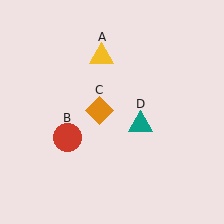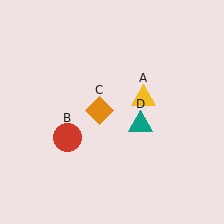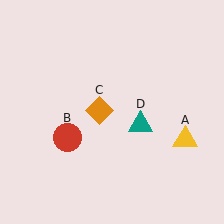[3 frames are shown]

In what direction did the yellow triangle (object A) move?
The yellow triangle (object A) moved down and to the right.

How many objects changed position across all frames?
1 object changed position: yellow triangle (object A).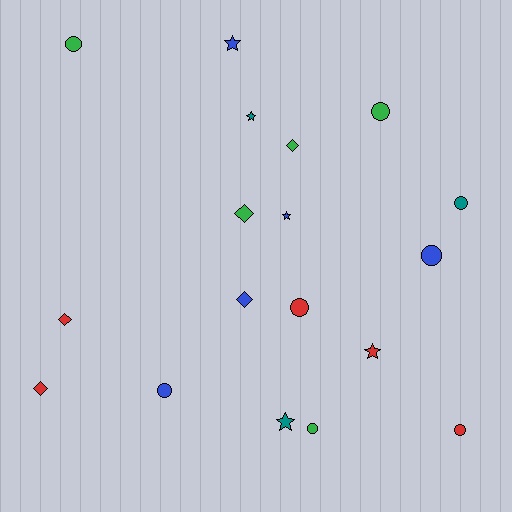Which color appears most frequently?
Red, with 5 objects.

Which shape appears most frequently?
Circle, with 8 objects.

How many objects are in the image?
There are 18 objects.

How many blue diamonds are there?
There is 1 blue diamond.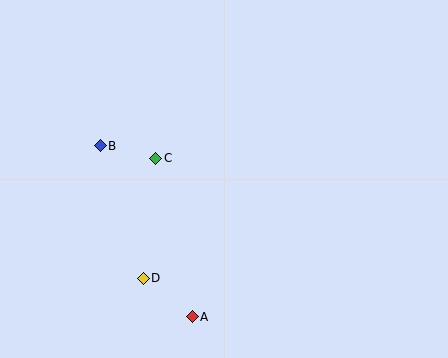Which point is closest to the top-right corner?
Point C is closest to the top-right corner.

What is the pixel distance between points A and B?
The distance between A and B is 194 pixels.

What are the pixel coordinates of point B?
Point B is at (100, 146).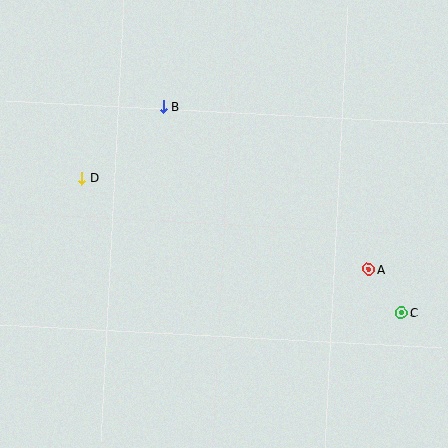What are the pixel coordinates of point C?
Point C is at (402, 312).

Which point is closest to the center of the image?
Point B at (163, 106) is closest to the center.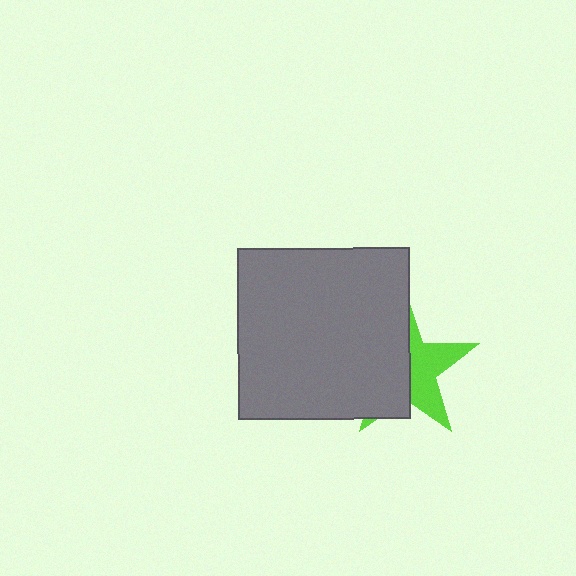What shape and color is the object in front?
The object in front is a gray square.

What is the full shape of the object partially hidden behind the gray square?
The partially hidden object is a lime star.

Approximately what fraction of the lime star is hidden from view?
Roughly 56% of the lime star is hidden behind the gray square.